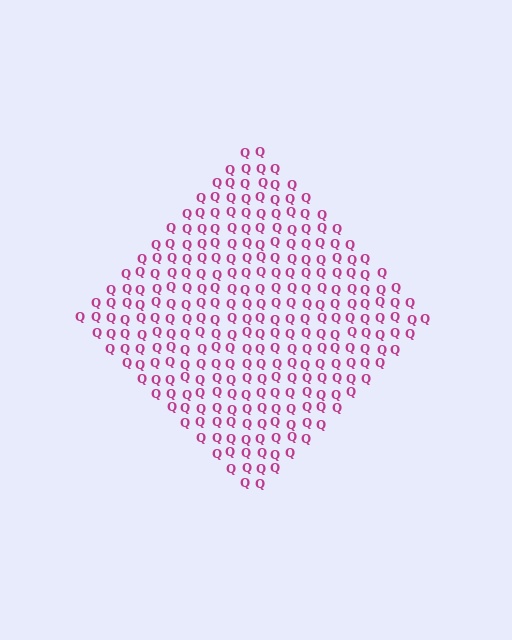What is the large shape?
The large shape is a diamond.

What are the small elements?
The small elements are letter Q's.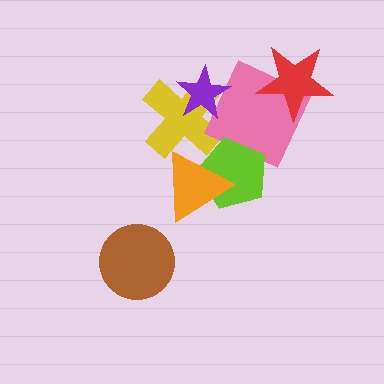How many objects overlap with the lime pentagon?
2 objects overlap with the lime pentagon.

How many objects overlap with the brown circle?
0 objects overlap with the brown circle.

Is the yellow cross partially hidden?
Yes, it is partially covered by another shape.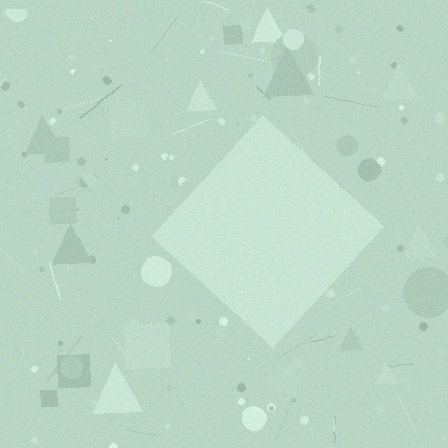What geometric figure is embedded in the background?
A diamond is embedded in the background.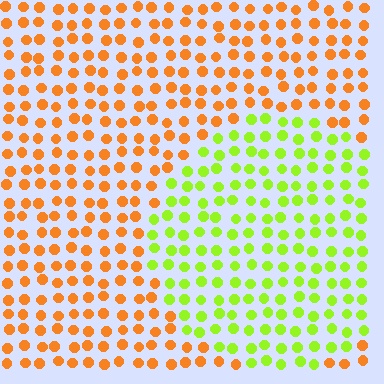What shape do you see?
I see a circle.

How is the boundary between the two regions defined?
The boundary is defined purely by a slight shift in hue (about 61 degrees). Spacing, size, and orientation are identical on both sides.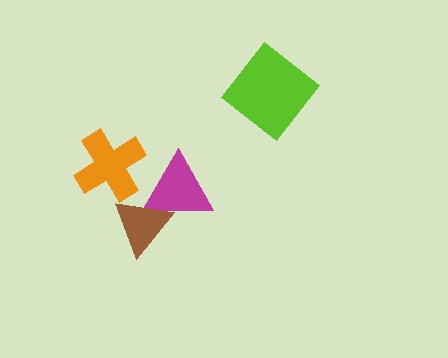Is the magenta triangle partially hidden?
Yes, it is partially covered by another shape.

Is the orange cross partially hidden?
No, no other shape covers it.